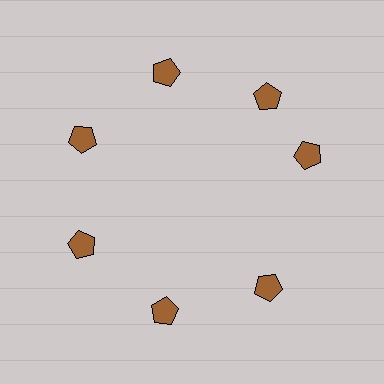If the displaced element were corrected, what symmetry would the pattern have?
It would have 7-fold rotational symmetry — the pattern would map onto itself every 51 degrees.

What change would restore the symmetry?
The symmetry would be restored by rotating it back into even spacing with its neighbors so that all 7 pentagons sit at equal angles and equal distance from the center.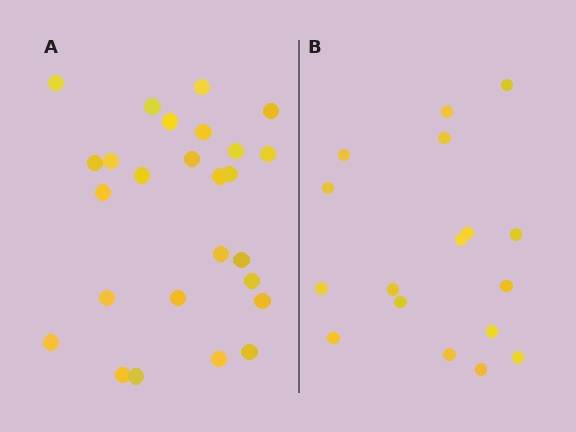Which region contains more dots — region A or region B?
Region A (the left region) has more dots.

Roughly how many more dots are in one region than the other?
Region A has roughly 8 or so more dots than region B.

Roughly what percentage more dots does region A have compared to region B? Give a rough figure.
About 55% more.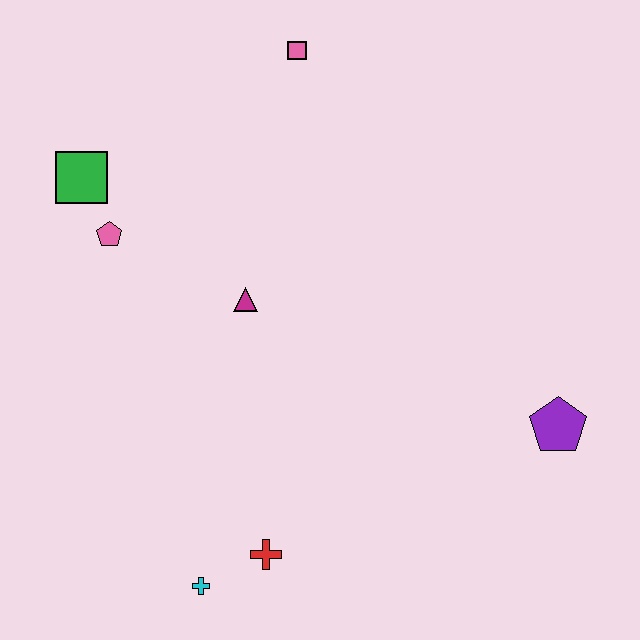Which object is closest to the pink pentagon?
The green square is closest to the pink pentagon.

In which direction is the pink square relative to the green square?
The pink square is to the right of the green square.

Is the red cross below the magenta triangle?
Yes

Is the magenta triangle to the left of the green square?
No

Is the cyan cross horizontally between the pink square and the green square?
Yes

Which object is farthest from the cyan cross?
The pink square is farthest from the cyan cross.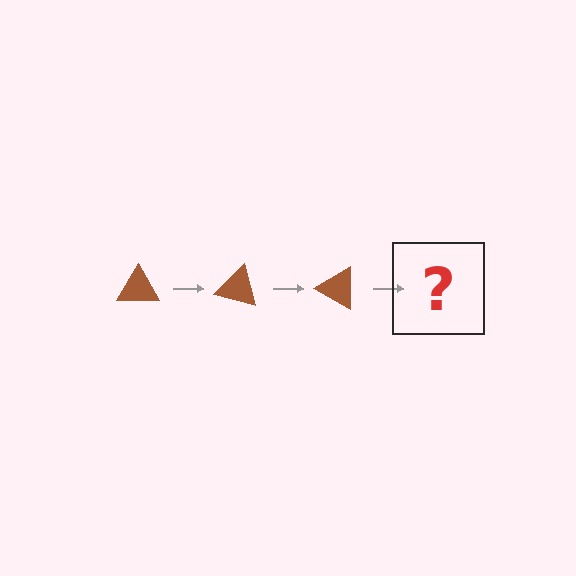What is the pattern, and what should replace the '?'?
The pattern is that the triangle rotates 15 degrees each step. The '?' should be a brown triangle rotated 45 degrees.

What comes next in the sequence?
The next element should be a brown triangle rotated 45 degrees.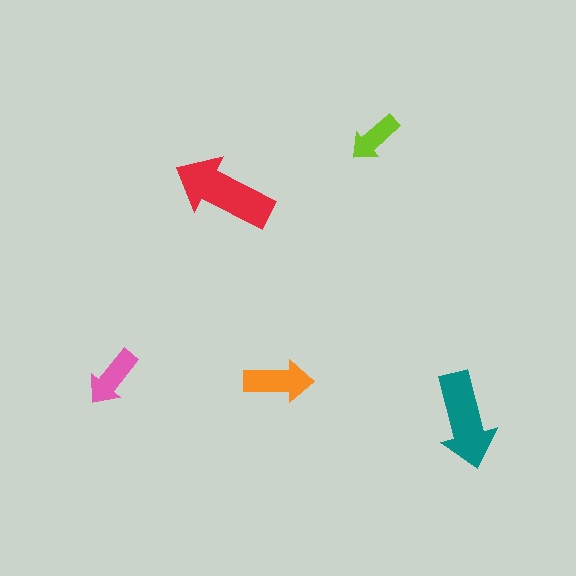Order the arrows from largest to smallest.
the red one, the teal one, the orange one, the pink one, the lime one.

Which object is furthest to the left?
The pink arrow is leftmost.